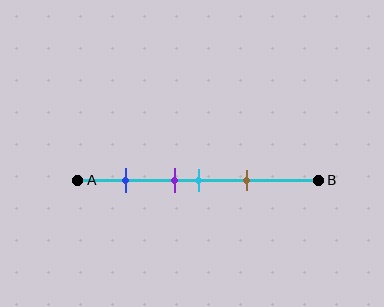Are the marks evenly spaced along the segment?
No, the marks are not evenly spaced.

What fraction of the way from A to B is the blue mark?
The blue mark is approximately 20% (0.2) of the way from A to B.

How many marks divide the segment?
There are 4 marks dividing the segment.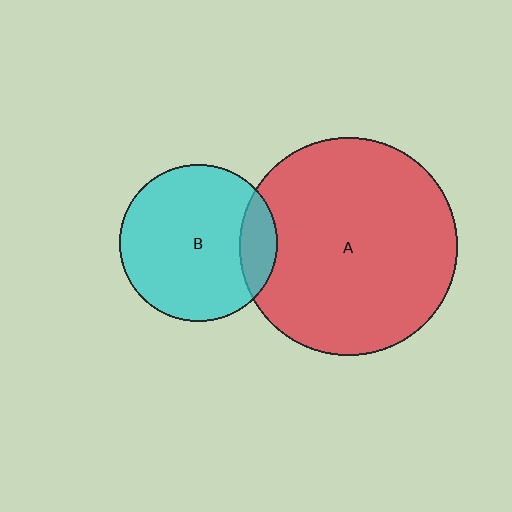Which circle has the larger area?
Circle A (red).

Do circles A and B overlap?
Yes.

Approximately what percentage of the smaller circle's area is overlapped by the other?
Approximately 15%.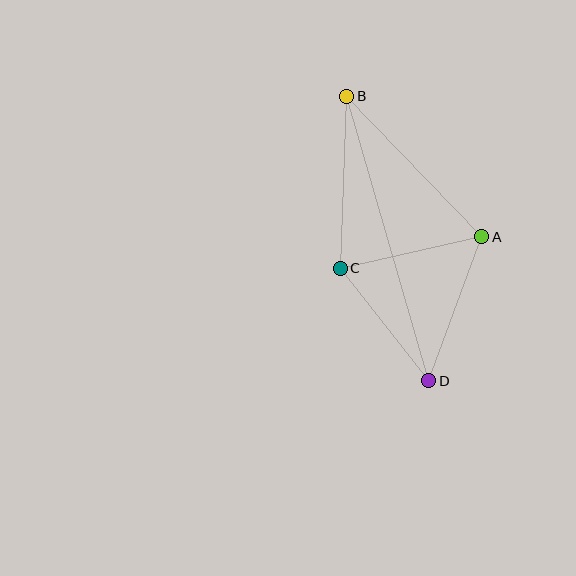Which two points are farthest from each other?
Points B and D are farthest from each other.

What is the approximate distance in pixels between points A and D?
The distance between A and D is approximately 154 pixels.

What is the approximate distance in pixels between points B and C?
The distance between B and C is approximately 172 pixels.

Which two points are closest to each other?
Points C and D are closest to each other.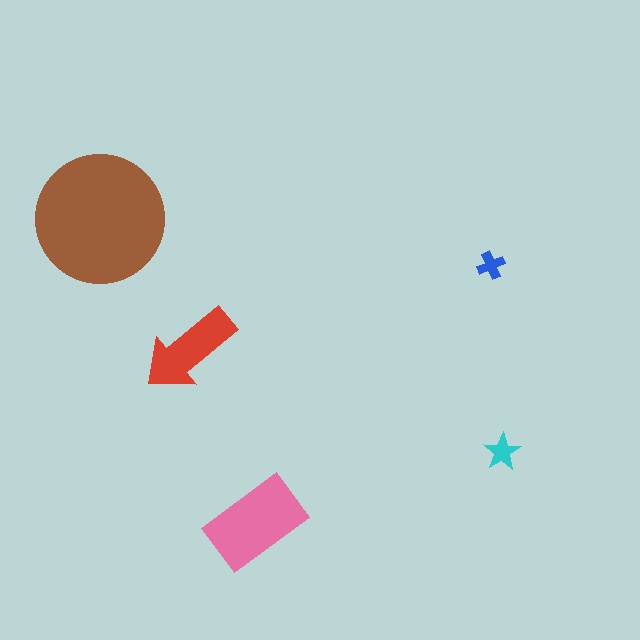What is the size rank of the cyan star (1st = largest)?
4th.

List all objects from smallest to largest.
The blue cross, the cyan star, the red arrow, the pink rectangle, the brown circle.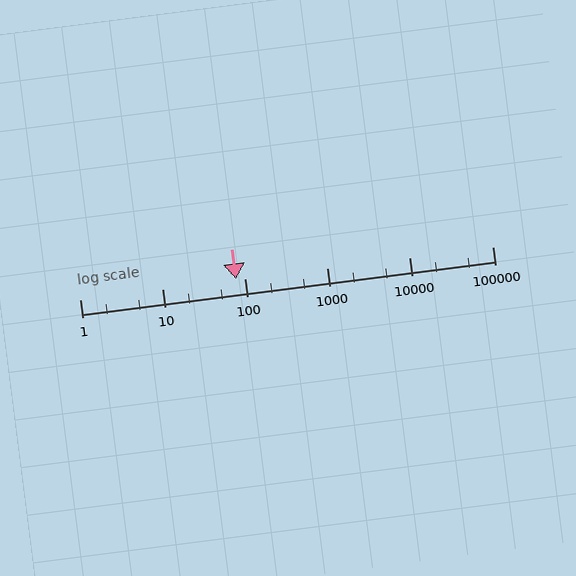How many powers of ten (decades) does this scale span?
The scale spans 5 decades, from 1 to 100000.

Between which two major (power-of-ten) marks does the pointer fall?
The pointer is between 10 and 100.